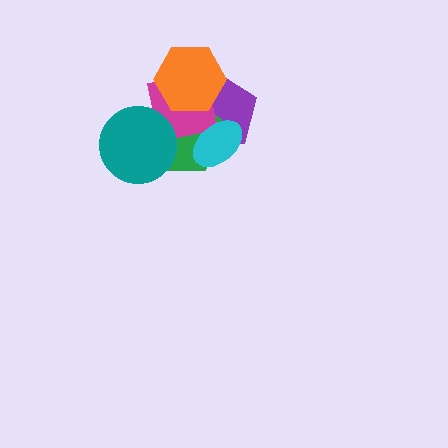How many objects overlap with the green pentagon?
5 objects overlap with the green pentagon.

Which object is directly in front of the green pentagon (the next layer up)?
The magenta square is directly in front of the green pentagon.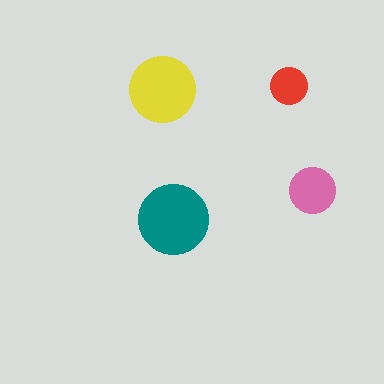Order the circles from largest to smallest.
the teal one, the yellow one, the pink one, the red one.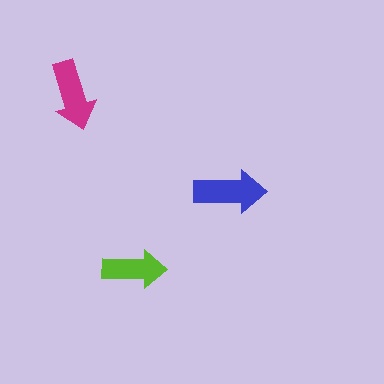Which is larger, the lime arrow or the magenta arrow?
The magenta one.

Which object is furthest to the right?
The blue arrow is rightmost.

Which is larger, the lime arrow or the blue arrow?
The blue one.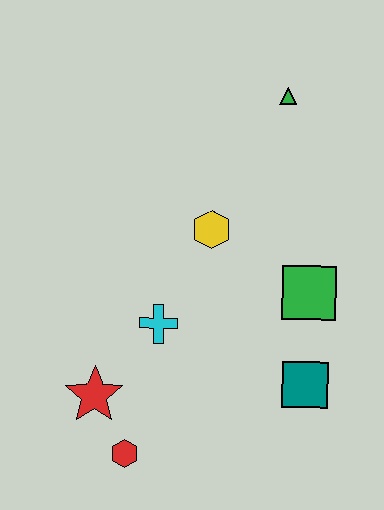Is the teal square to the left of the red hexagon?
No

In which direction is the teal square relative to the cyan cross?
The teal square is to the right of the cyan cross.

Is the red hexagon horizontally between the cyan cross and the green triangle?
No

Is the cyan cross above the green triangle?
No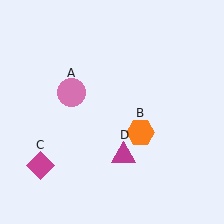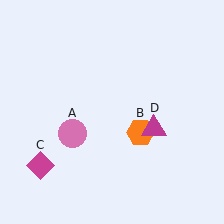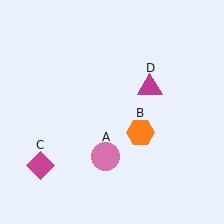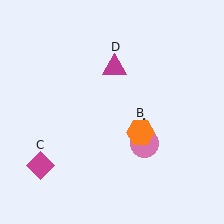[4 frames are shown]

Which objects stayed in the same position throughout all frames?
Orange hexagon (object B) and magenta diamond (object C) remained stationary.